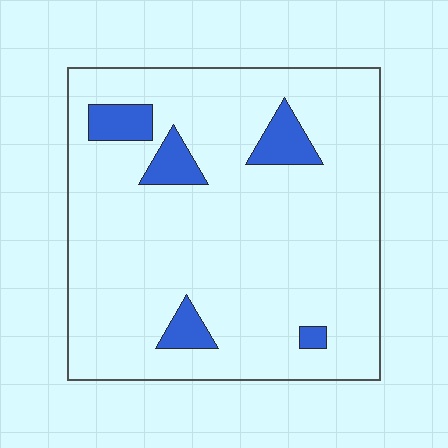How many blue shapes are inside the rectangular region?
5.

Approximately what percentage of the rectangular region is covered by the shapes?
Approximately 10%.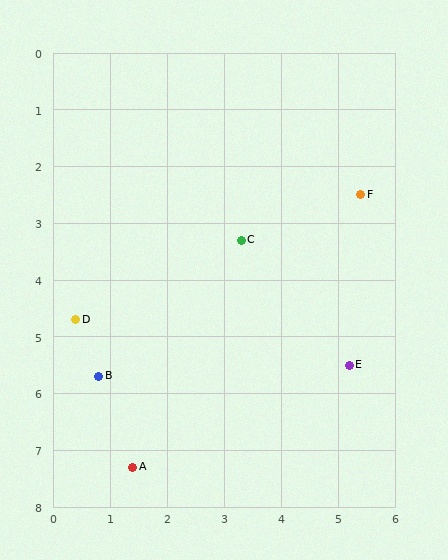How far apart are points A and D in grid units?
Points A and D are about 2.8 grid units apart.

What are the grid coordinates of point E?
Point E is at approximately (5.2, 5.5).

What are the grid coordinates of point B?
Point B is at approximately (0.8, 5.7).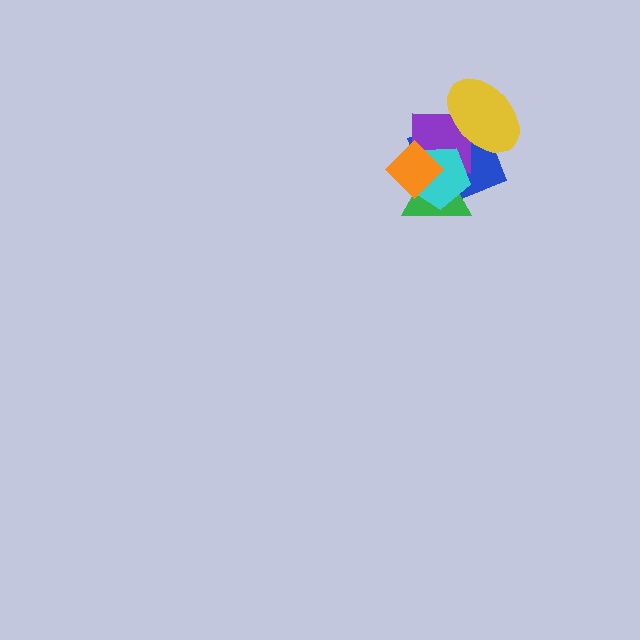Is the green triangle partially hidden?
Yes, it is partially covered by another shape.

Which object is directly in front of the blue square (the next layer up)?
The purple square is directly in front of the blue square.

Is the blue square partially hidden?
Yes, it is partially covered by another shape.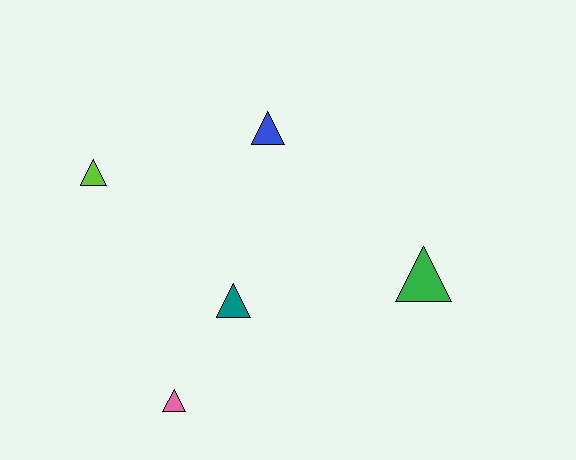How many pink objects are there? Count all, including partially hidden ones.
There is 1 pink object.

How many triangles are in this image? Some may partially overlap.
There are 5 triangles.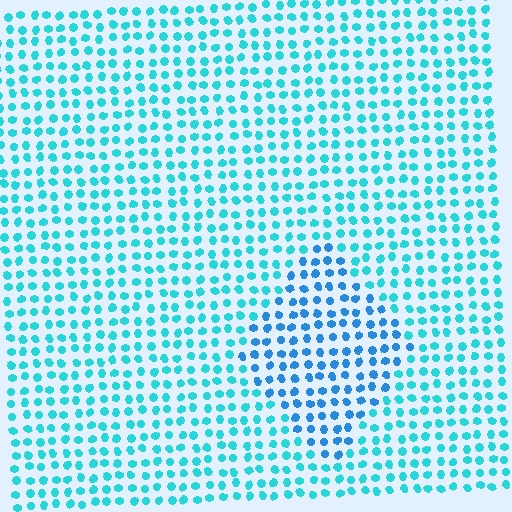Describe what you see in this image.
The image is filled with small cyan elements in a uniform arrangement. A diamond-shaped region is visible where the elements are tinted to a slightly different hue, forming a subtle color boundary.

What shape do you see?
I see a diamond.